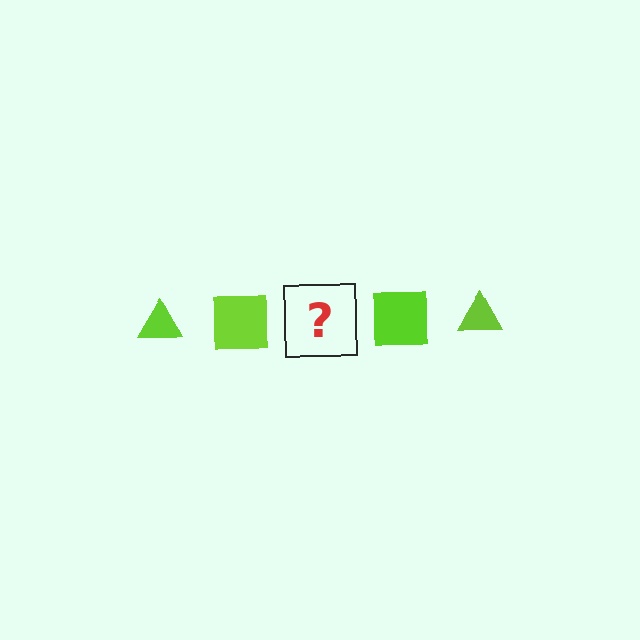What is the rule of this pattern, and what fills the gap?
The rule is that the pattern cycles through triangle, square shapes in lime. The gap should be filled with a lime triangle.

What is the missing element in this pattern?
The missing element is a lime triangle.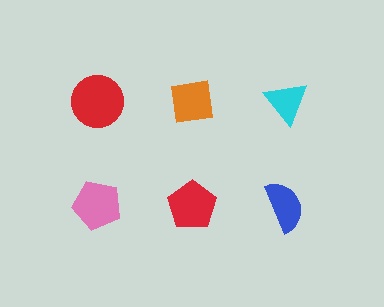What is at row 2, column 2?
A red pentagon.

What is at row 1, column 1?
A red circle.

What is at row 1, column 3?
A cyan triangle.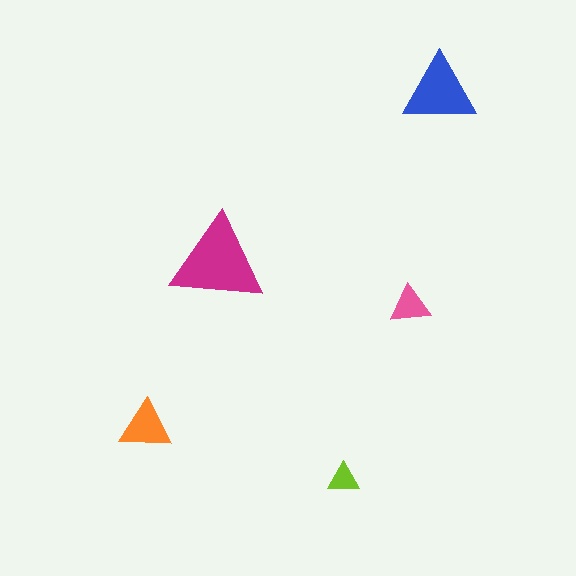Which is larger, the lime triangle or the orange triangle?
The orange one.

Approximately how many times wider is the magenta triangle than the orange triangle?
About 2 times wider.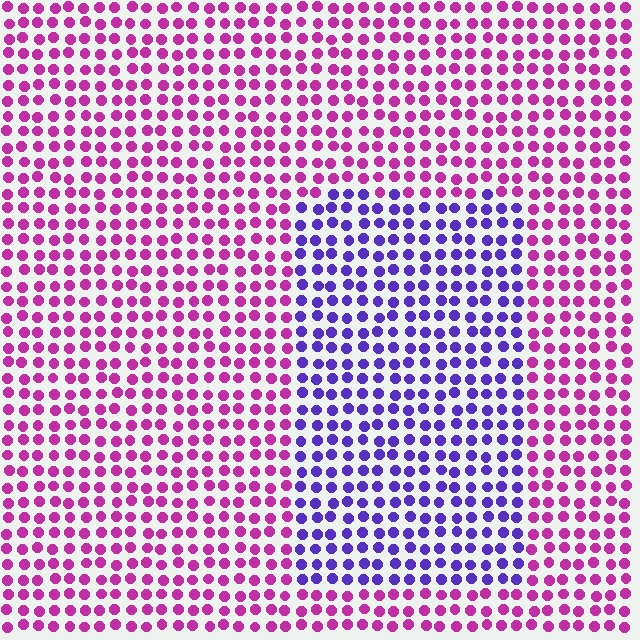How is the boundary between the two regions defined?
The boundary is defined purely by a slight shift in hue (about 54 degrees). Spacing, size, and orientation are identical on both sides.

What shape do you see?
I see a rectangle.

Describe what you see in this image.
The image is filled with small magenta elements in a uniform arrangement. A rectangle-shaped region is visible where the elements are tinted to a slightly different hue, forming a subtle color boundary.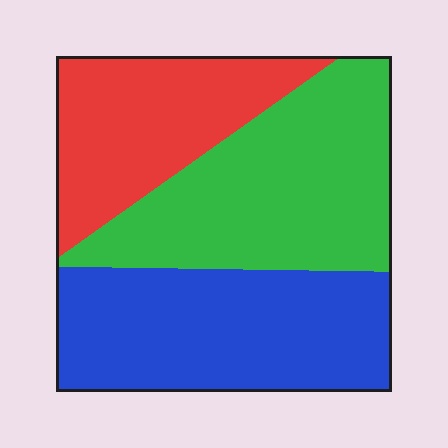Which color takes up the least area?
Red, at roughly 25%.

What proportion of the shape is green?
Green takes up about three eighths (3/8) of the shape.